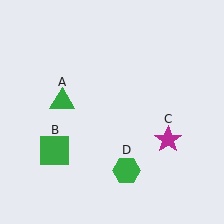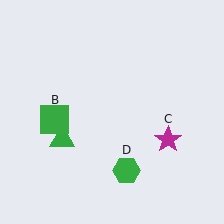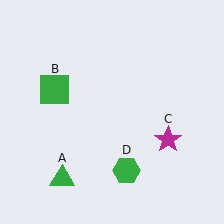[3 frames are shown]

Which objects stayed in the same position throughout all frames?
Magenta star (object C) and green hexagon (object D) remained stationary.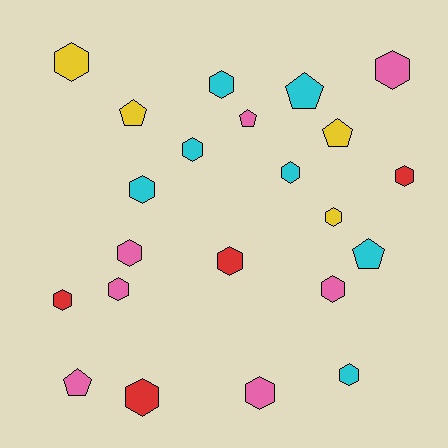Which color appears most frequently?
Cyan, with 7 objects.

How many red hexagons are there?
There are 4 red hexagons.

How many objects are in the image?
There are 22 objects.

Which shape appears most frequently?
Hexagon, with 16 objects.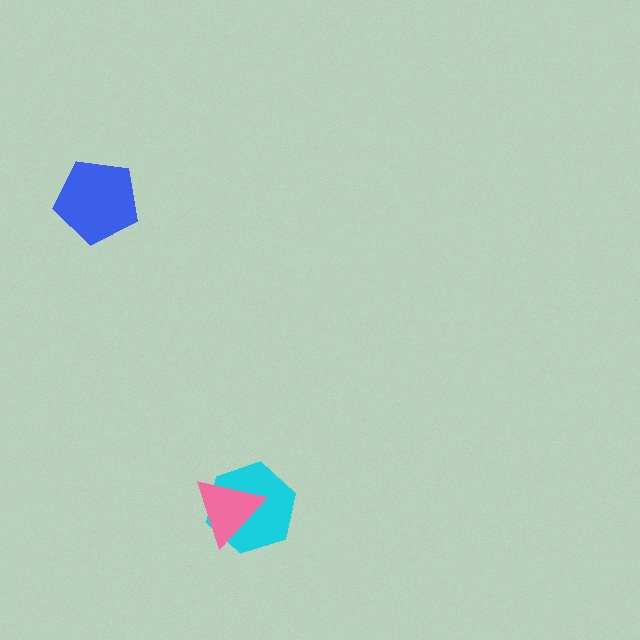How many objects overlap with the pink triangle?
1 object overlaps with the pink triangle.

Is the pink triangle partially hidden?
No, no other shape covers it.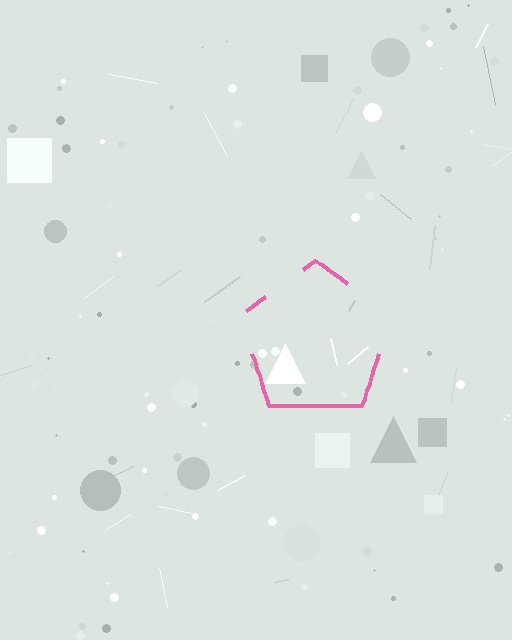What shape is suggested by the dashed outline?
The dashed outline suggests a pentagon.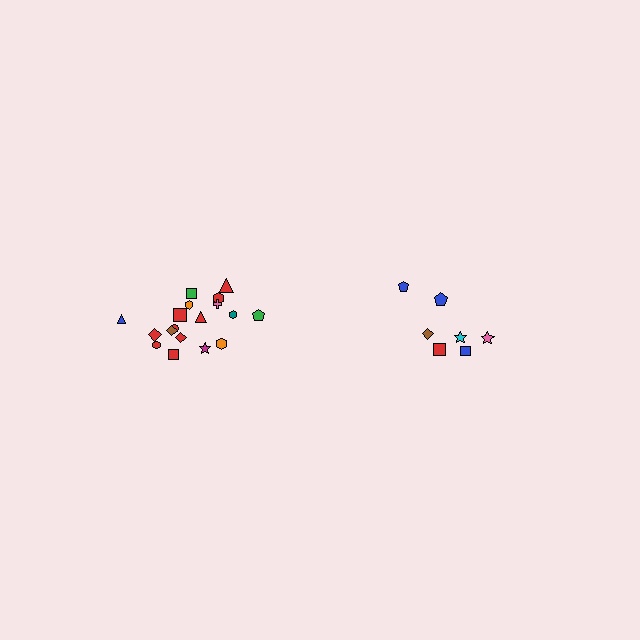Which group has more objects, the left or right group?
The left group.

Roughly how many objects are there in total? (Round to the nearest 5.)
Roughly 25 objects in total.